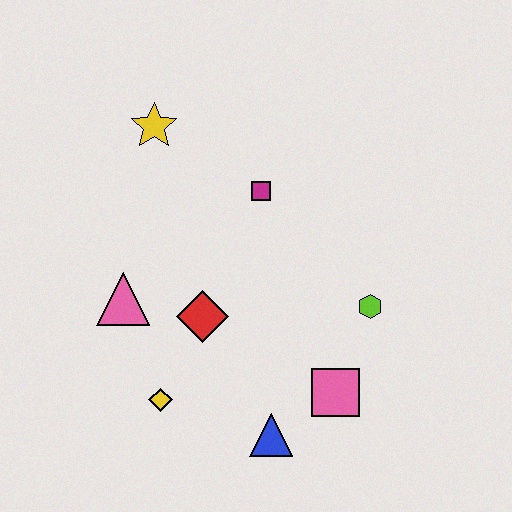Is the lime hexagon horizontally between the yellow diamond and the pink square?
No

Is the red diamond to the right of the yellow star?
Yes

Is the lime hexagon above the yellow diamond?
Yes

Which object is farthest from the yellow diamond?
The yellow star is farthest from the yellow diamond.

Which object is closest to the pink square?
The blue triangle is closest to the pink square.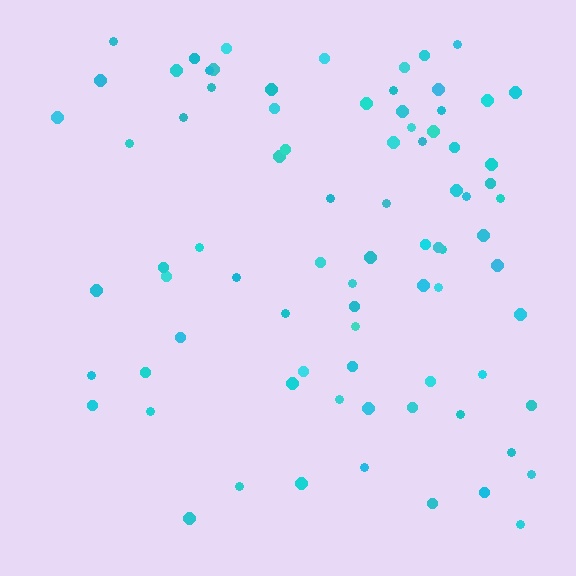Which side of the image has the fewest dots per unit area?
The left.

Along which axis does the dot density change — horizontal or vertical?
Horizontal.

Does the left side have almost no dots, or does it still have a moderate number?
Still a moderate number, just noticeably fewer than the right.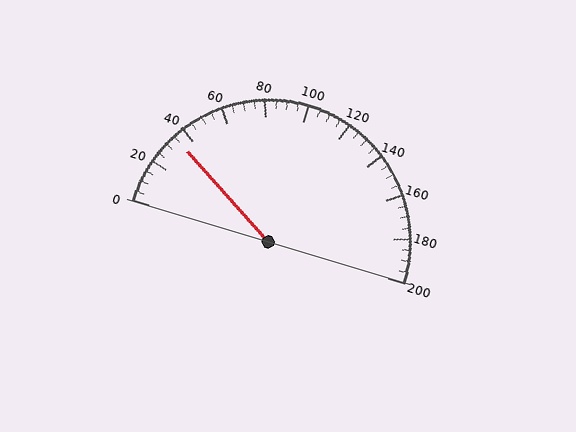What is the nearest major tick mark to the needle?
The nearest major tick mark is 40.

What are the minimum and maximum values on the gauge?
The gauge ranges from 0 to 200.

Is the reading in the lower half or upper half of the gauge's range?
The reading is in the lower half of the range (0 to 200).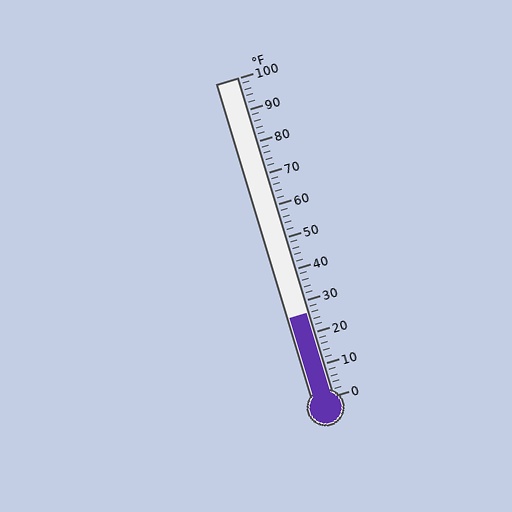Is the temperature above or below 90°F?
The temperature is below 90°F.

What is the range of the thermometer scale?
The thermometer scale ranges from 0°F to 100°F.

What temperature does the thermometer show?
The thermometer shows approximately 26°F.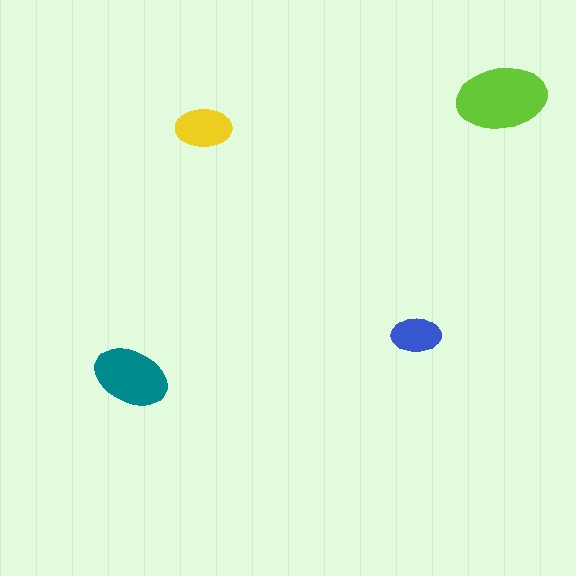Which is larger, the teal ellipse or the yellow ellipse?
The teal one.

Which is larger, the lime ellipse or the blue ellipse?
The lime one.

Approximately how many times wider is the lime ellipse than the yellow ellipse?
About 1.5 times wider.